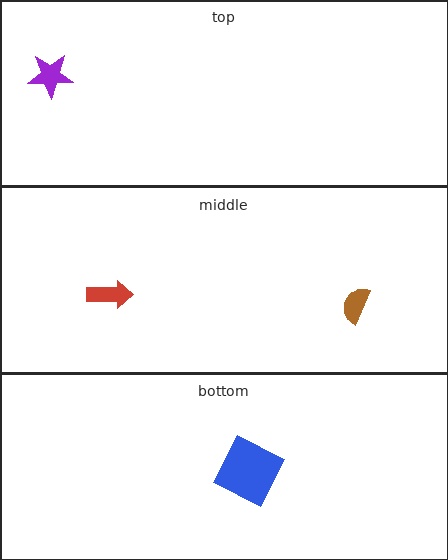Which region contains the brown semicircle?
The middle region.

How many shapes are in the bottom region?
1.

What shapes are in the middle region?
The brown semicircle, the red arrow.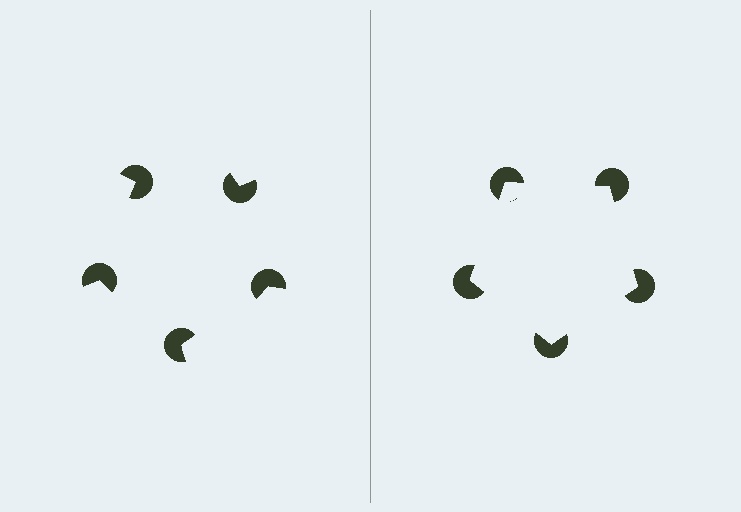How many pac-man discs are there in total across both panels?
10 — 5 on each side.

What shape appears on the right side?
An illusory pentagon.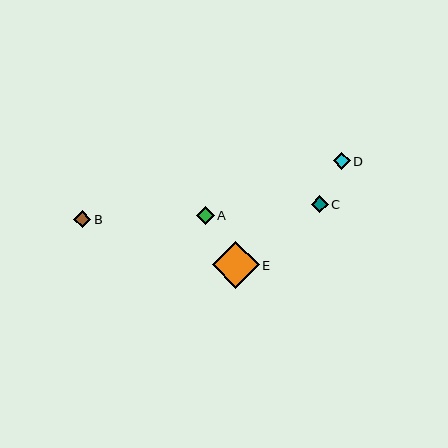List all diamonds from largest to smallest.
From largest to smallest: E, A, B, C, D.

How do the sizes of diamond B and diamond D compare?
Diamond B and diamond D are approximately the same size.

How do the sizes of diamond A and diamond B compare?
Diamond A and diamond B are approximately the same size.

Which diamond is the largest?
Diamond E is the largest with a size of approximately 47 pixels.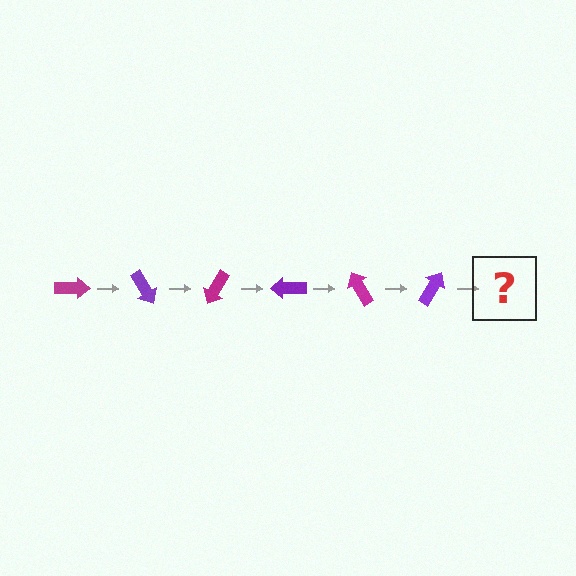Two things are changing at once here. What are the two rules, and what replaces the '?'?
The two rules are that it rotates 60 degrees each step and the color cycles through magenta and purple. The '?' should be a magenta arrow, rotated 360 degrees from the start.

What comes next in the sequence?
The next element should be a magenta arrow, rotated 360 degrees from the start.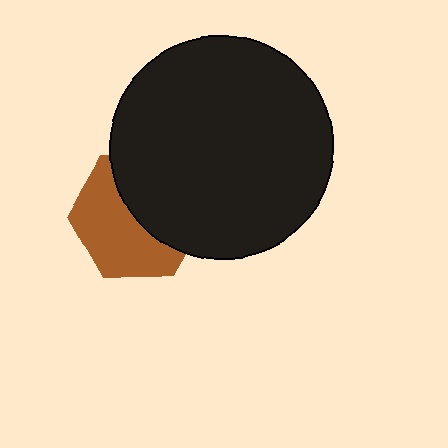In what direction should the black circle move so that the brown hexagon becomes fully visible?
The black circle should move toward the upper-right. That is the shortest direction to clear the overlap and leave the brown hexagon fully visible.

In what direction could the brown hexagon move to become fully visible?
The brown hexagon could move toward the lower-left. That would shift it out from behind the black circle entirely.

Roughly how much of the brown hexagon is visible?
About half of it is visible (roughly 53%).